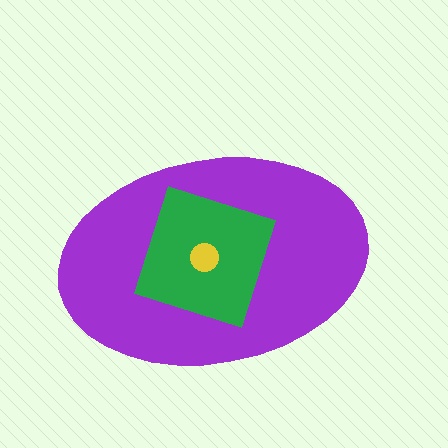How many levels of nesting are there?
3.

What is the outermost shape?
The purple ellipse.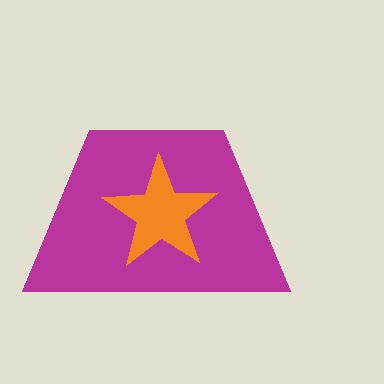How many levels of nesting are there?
2.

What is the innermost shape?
The orange star.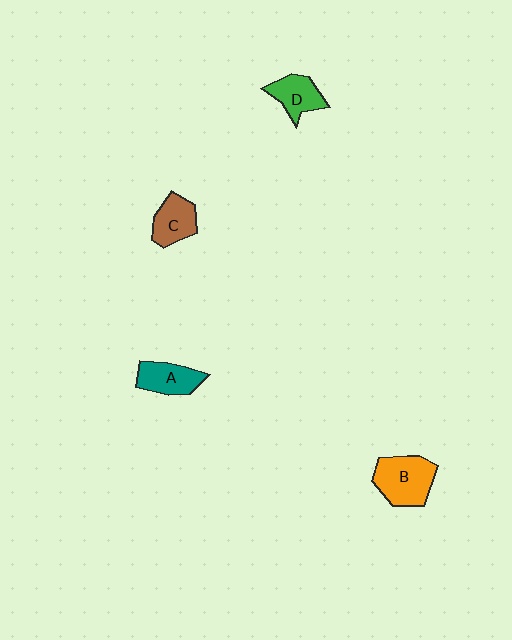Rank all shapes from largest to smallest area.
From largest to smallest: B (orange), A (teal), C (brown), D (green).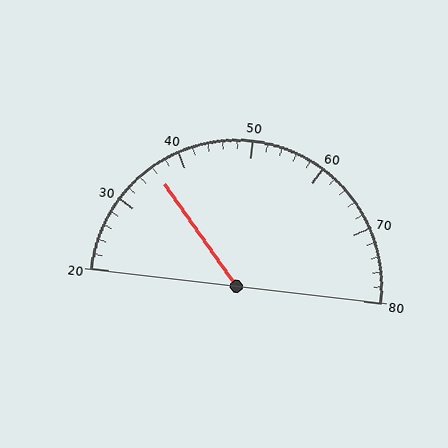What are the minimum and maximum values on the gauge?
The gauge ranges from 20 to 80.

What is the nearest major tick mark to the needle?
The nearest major tick mark is 40.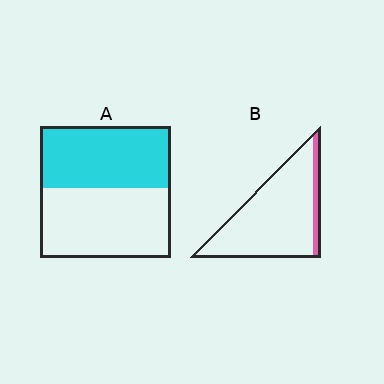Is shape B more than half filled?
No.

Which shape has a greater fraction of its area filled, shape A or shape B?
Shape A.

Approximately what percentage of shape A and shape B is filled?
A is approximately 45% and B is approximately 10%.